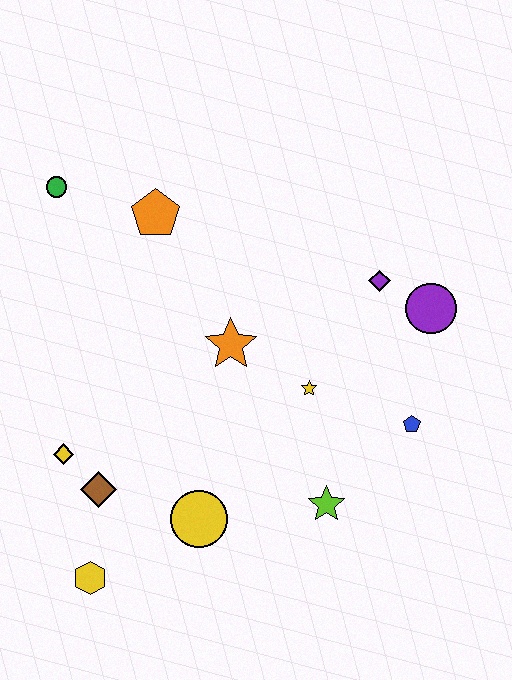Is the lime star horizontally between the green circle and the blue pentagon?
Yes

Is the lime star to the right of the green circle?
Yes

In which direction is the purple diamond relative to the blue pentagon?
The purple diamond is above the blue pentagon.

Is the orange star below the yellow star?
No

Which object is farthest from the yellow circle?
The green circle is farthest from the yellow circle.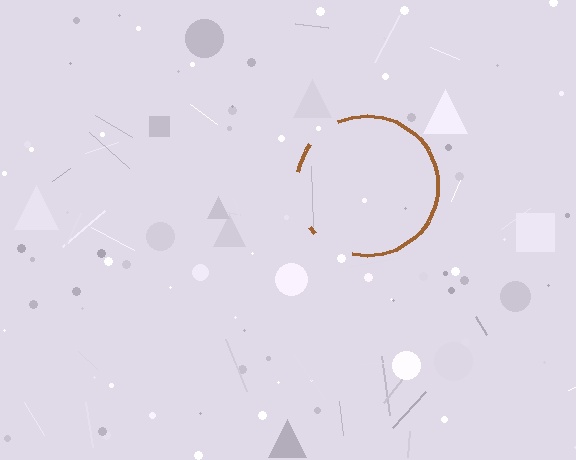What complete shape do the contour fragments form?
The contour fragments form a circle.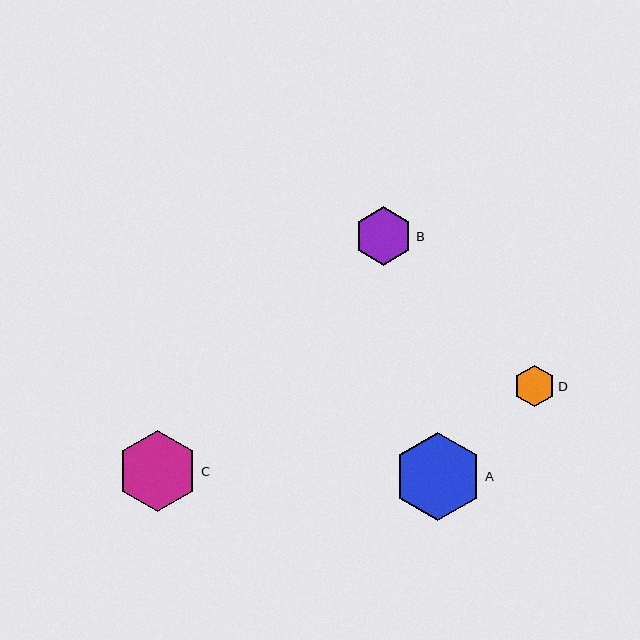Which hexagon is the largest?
Hexagon A is the largest with a size of approximately 88 pixels.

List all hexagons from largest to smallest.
From largest to smallest: A, C, B, D.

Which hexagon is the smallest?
Hexagon D is the smallest with a size of approximately 42 pixels.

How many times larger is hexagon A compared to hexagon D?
Hexagon A is approximately 2.1 times the size of hexagon D.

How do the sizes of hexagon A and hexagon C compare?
Hexagon A and hexagon C are approximately the same size.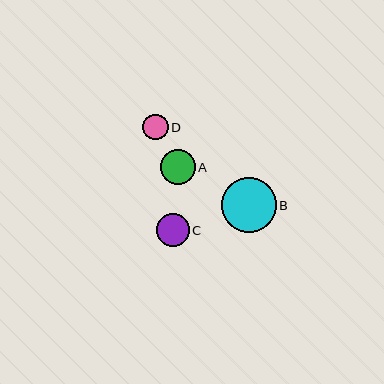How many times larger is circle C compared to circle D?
Circle C is approximately 1.3 times the size of circle D.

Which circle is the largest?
Circle B is the largest with a size of approximately 55 pixels.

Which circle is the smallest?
Circle D is the smallest with a size of approximately 25 pixels.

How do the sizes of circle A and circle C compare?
Circle A and circle C are approximately the same size.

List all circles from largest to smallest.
From largest to smallest: B, A, C, D.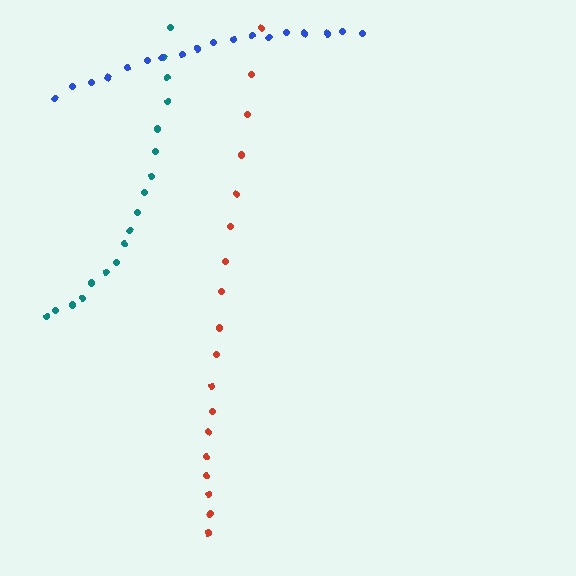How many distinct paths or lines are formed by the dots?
There are 3 distinct paths.